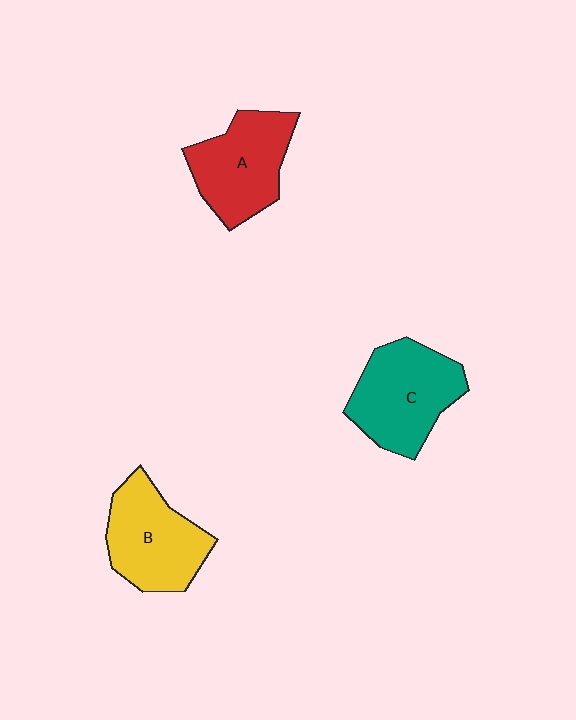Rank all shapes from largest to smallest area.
From largest to smallest: C (teal), B (yellow), A (red).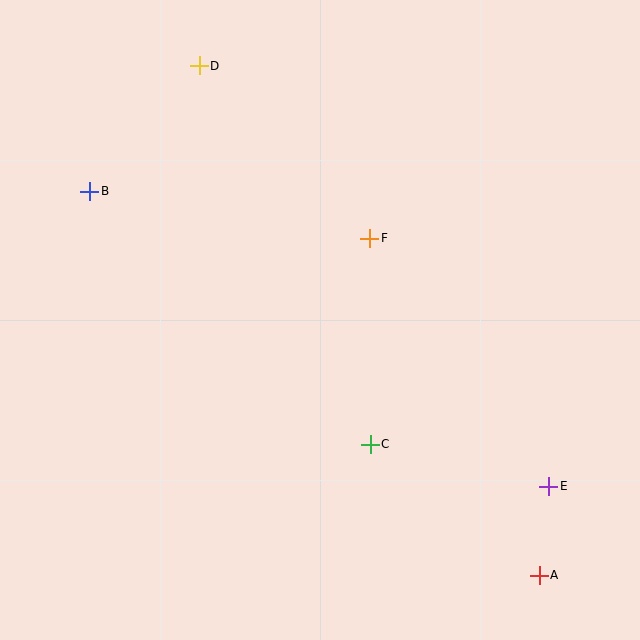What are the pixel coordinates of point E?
Point E is at (549, 486).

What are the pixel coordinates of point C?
Point C is at (370, 444).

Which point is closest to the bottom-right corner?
Point A is closest to the bottom-right corner.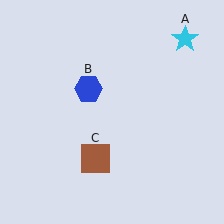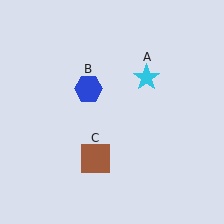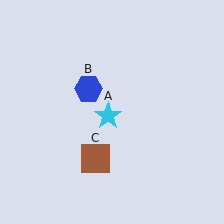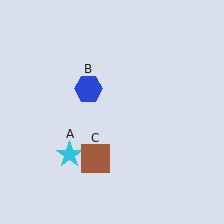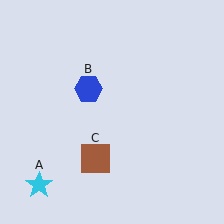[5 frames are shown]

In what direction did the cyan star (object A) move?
The cyan star (object A) moved down and to the left.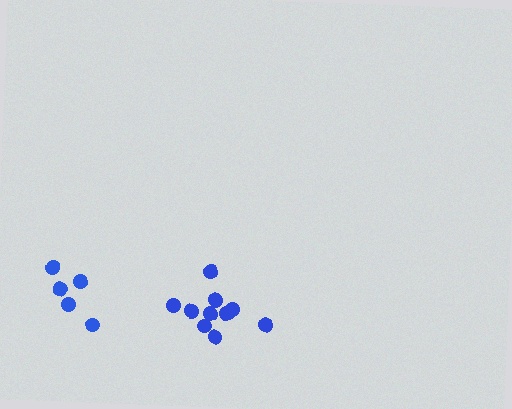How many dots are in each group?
Group 1: 11 dots, Group 2: 5 dots (16 total).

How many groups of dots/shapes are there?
There are 2 groups.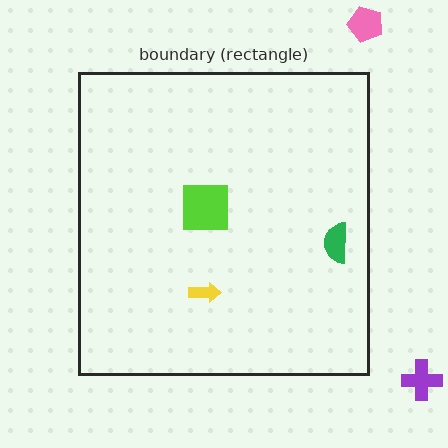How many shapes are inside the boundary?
3 inside, 2 outside.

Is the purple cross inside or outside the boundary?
Outside.